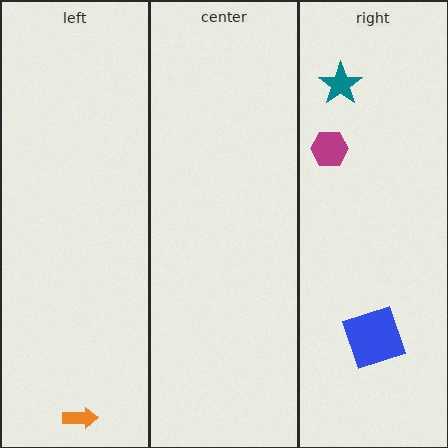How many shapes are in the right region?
3.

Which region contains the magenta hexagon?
The right region.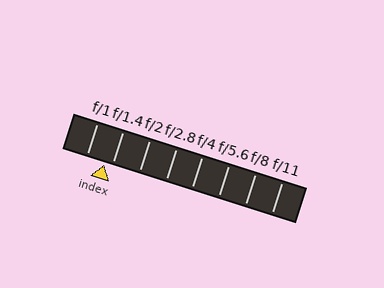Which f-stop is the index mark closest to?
The index mark is closest to f/1.4.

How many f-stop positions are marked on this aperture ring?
There are 8 f-stop positions marked.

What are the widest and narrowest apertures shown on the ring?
The widest aperture shown is f/1 and the narrowest is f/11.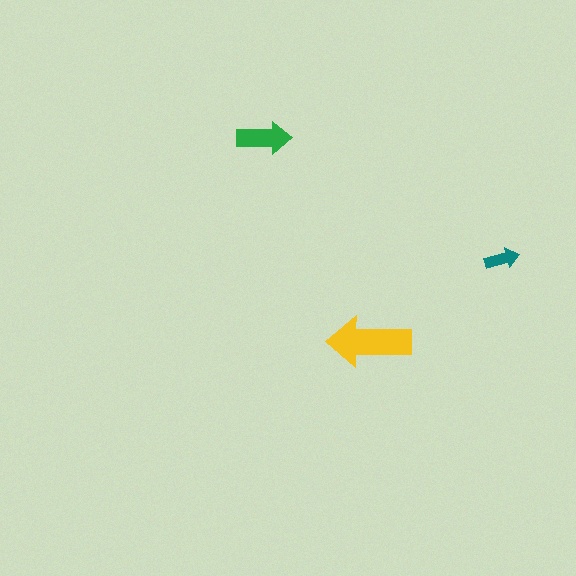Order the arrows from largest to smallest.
the yellow one, the green one, the teal one.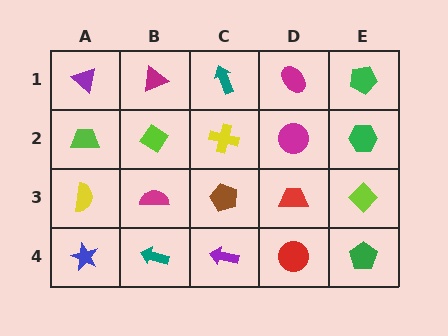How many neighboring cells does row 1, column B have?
3.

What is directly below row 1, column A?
A lime trapezoid.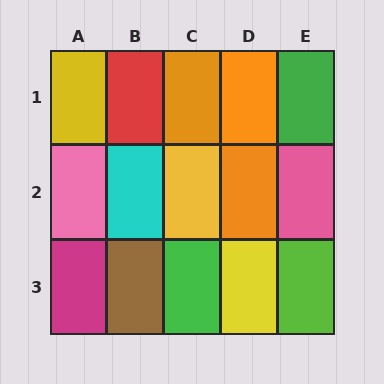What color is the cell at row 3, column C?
Green.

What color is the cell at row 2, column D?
Orange.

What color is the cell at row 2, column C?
Yellow.